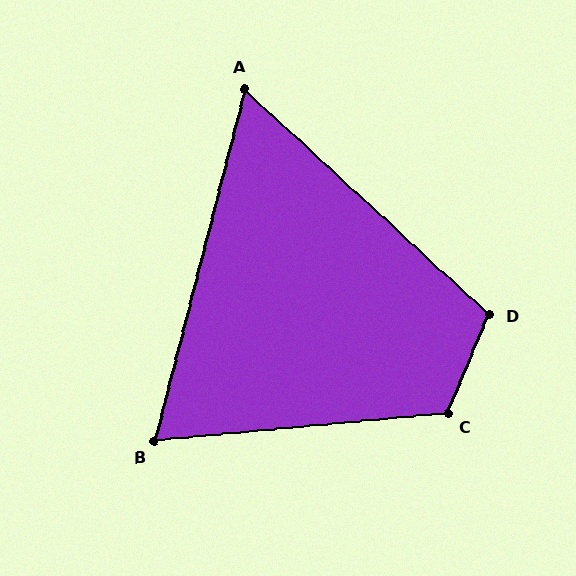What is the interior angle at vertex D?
Approximately 110 degrees (obtuse).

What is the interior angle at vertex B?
Approximately 70 degrees (acute).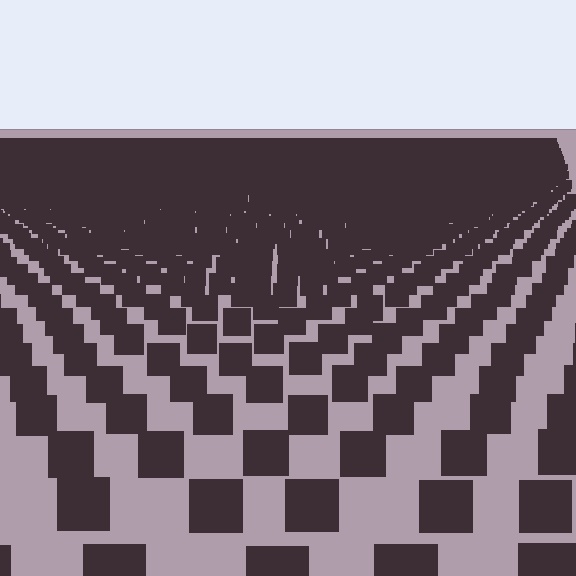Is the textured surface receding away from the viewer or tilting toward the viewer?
The surface is receding away from the viewer. Texture elements get smaller and denser toward the top.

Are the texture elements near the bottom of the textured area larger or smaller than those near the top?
Larger. Near the bottom, elements are closer to the viewer and appear at a bigger on-screen size.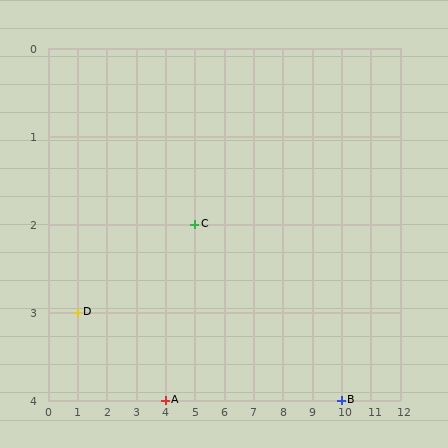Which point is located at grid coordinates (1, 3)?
Point D is at (1, 3).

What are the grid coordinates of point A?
Point A is at grid coordinates (4, 4).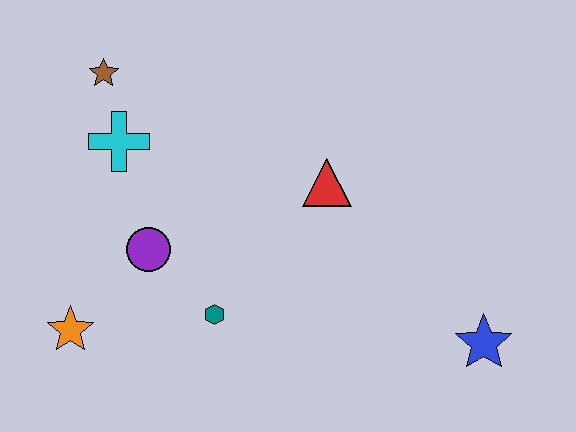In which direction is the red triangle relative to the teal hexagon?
The red triangle is above the teal hexagon.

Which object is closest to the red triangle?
The teal hexagon is closest to the red triangle.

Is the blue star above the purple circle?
No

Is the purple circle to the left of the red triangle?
Yes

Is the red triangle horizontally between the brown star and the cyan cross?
No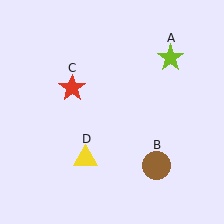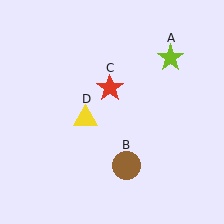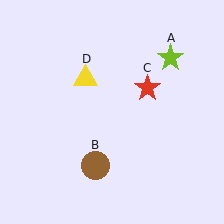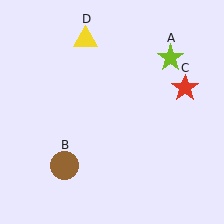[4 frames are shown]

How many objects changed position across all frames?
3 objects changed position: brown circle (object B), red star (object C), yellow triangle (object D).